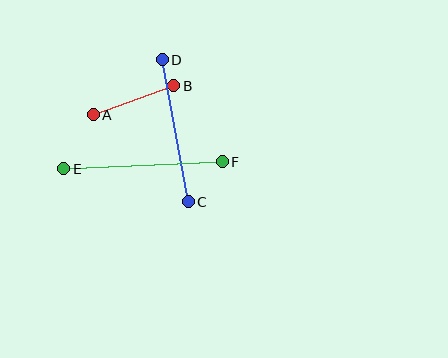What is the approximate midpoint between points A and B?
The midpoint is at approximately (133, 100) pixels.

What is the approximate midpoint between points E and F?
The midpoint is at approximately (143, 165) pixels.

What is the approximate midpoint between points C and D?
The midpoint is at approximately (175, 131) pixels.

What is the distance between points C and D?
The distance is approximately 144 pixels.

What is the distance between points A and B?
The distance is approximately 85 pixels.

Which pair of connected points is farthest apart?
Points E and F are farthest apart.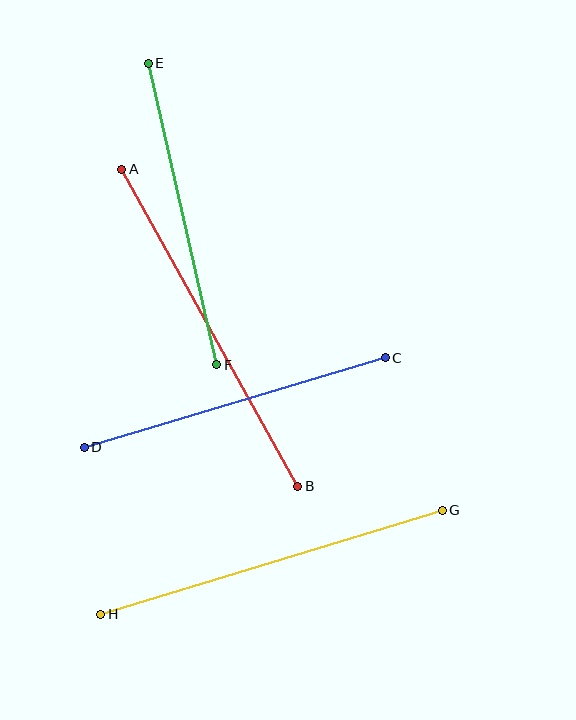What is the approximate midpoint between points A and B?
The midpoint is at approximately (210, 328) pixels.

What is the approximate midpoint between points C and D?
The midpoint is at approximately (235, 402) pixels.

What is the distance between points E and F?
The distance is approximately 309 pixels.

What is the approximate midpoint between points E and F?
The midpoint is at approximately (182, 214) pixels.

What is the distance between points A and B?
The distance is approximately 362 pixels.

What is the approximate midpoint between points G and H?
The midpoint is at approximately (271, 562) pixels.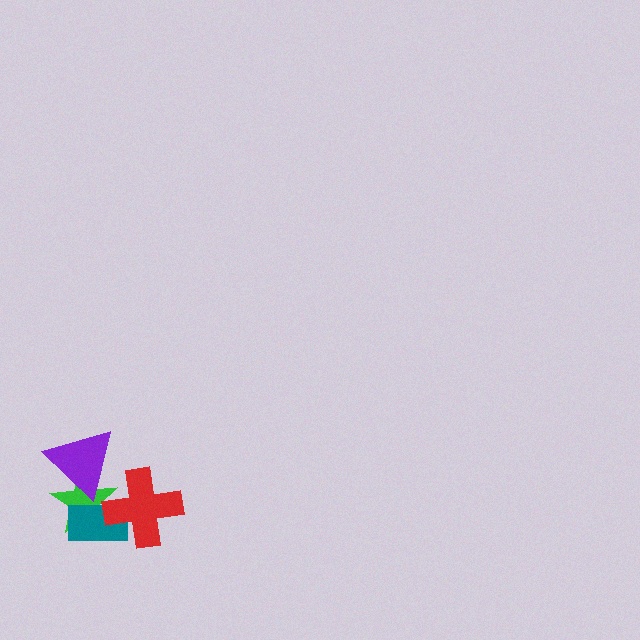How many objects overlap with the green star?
3 objects overlap with the green star.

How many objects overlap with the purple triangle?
2 objects overlap with the purple triangle.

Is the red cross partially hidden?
No, no other shape covers it.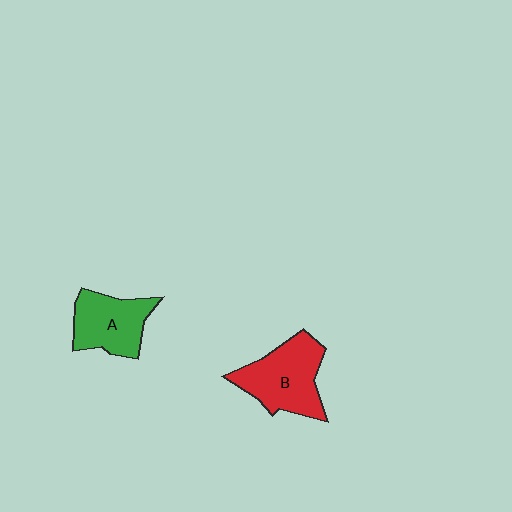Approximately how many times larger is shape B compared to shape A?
Approximately 1.2 times.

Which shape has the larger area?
Shape B (red).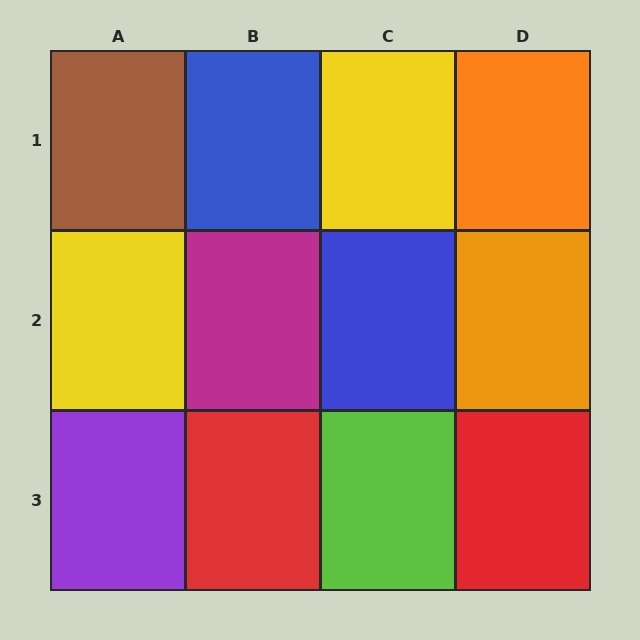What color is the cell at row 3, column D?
Red.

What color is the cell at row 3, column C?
Lime.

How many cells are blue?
2 cells are blue.